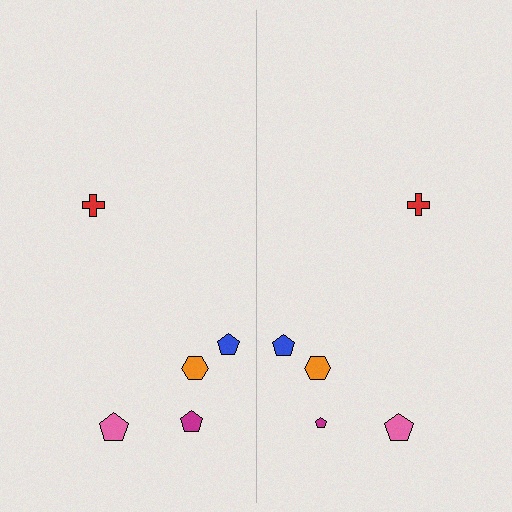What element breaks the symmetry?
The magenta pentagon on the right side has a different size than its mirror counterpart.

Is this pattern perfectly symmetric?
No, the pattern is not perfectly symmetric. The magenta pentagon on the right side has a different size than its mirror counterpart.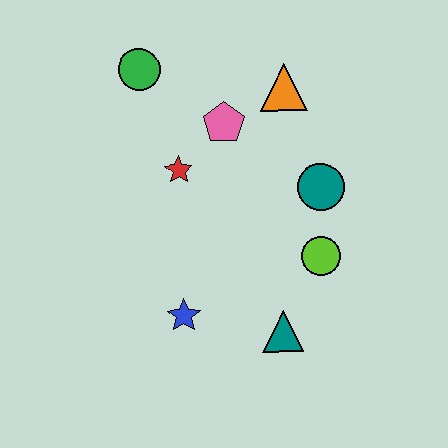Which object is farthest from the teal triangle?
The green circle is farthest from the teal triangle.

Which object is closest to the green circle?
The pink pentagon is closest to the green circle.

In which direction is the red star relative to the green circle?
The red star is below the green circle.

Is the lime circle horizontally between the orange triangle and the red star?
No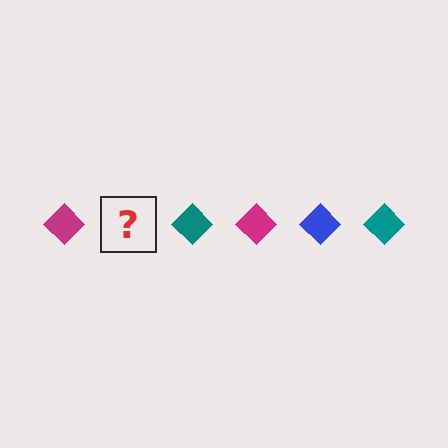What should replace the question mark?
The question mark should be replaced with a blue diamond.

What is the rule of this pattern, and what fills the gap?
The rule is that the pattern cycles through magenta, blue, teal diamonds. The gap should be filled with a blue diamond.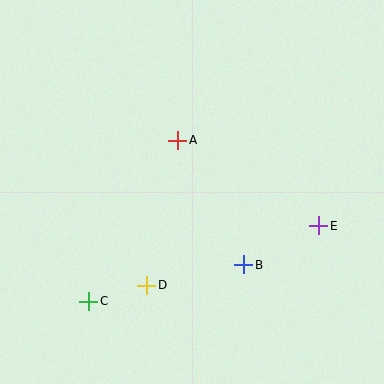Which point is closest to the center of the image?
Point A at (178, 140) is closest to the center.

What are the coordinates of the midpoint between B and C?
The midpoint between B and C is at (166, 283).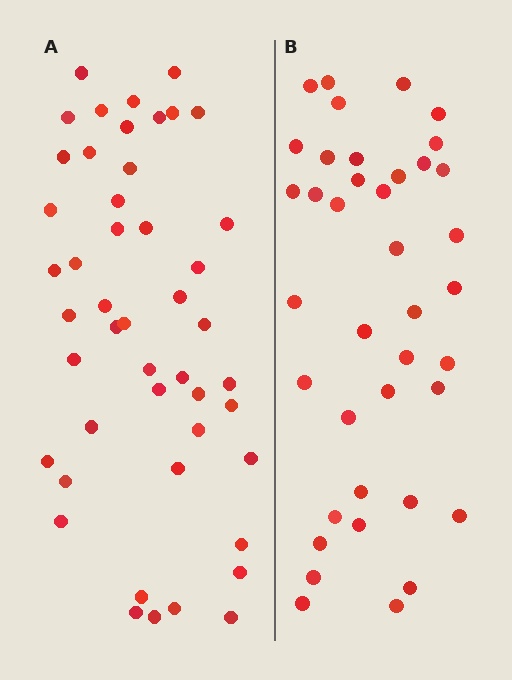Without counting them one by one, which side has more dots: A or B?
Region A (the left region) has more dots.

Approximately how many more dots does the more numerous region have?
Region A has roughly 8 or so more dots than region B.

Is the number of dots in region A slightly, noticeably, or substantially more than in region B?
Region A has only slightly more — the two regions are fairly close. The ratio is roughly 1.2 to 1.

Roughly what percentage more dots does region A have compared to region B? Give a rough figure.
About 20% more.